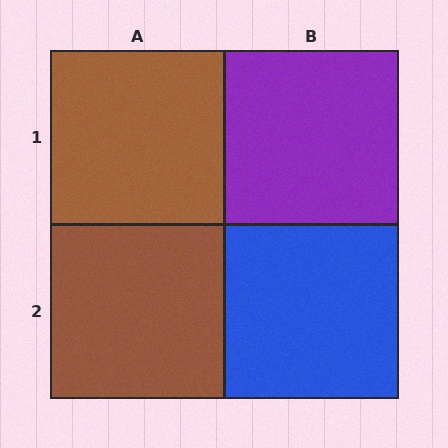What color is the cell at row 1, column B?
Purple.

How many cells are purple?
1 cell is purple.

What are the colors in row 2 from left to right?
Brown, blue.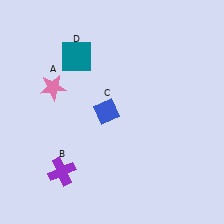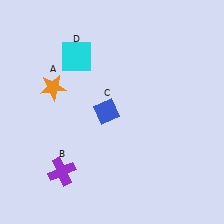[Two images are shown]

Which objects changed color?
A changed from pink to orange. D changed from teal to cyan.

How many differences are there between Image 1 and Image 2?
There are 2 differences between the two images.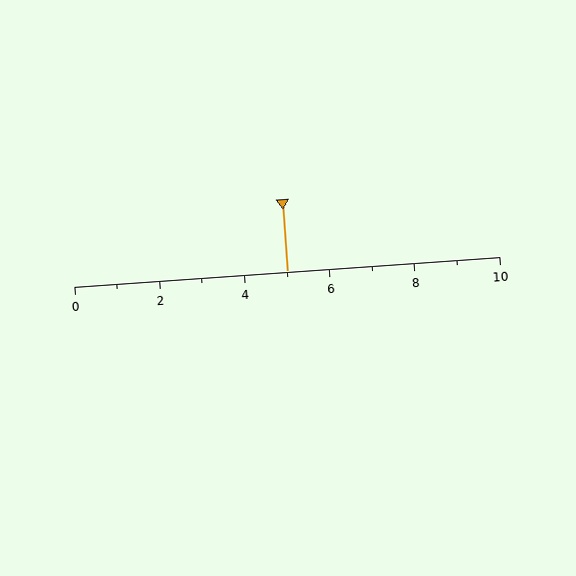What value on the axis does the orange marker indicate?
The marker indicates approximately 5.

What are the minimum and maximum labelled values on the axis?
The axis runs from 0 to 10.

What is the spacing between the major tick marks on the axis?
The major ticks are spaced 2 apart.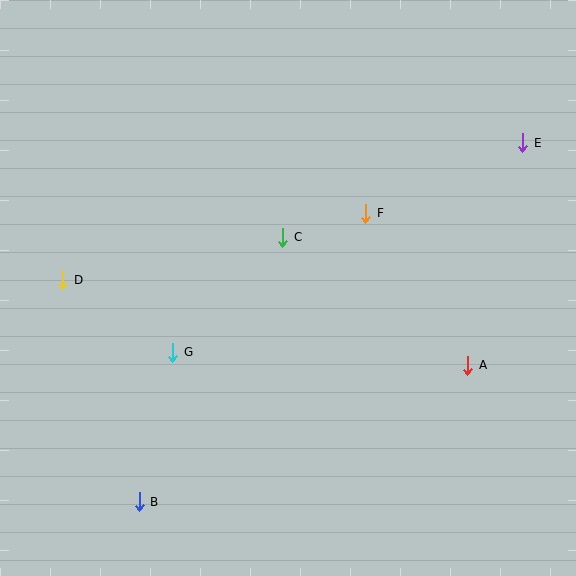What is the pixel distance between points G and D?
The distance between G and D is 132 pixels.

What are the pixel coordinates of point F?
Point F is at (366, 213).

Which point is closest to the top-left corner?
Point D is closest to the top-left corner.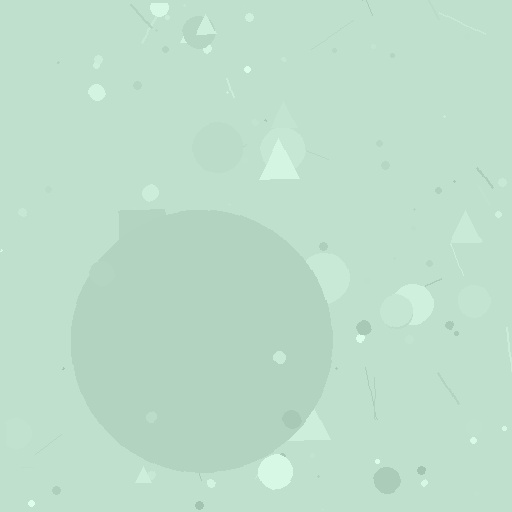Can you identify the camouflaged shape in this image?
The camouflaged shape is a circle.